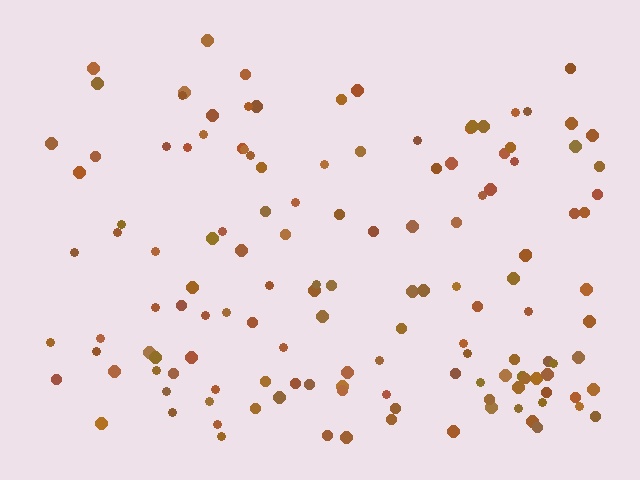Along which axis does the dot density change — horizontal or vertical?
Vertical.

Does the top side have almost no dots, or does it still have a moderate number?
Still a moderate number, just noticeably fewer than the bottom.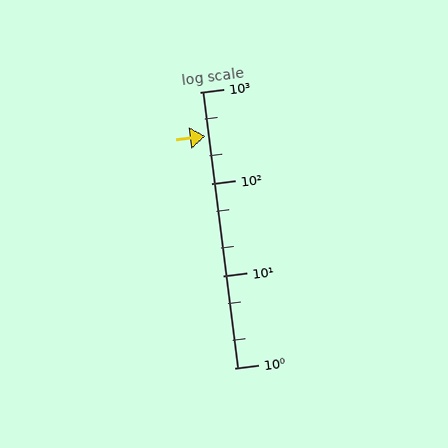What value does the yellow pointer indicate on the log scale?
The pointer indicates approximately 330.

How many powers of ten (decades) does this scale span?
The scale spans 3 decades, from 1 to 1000.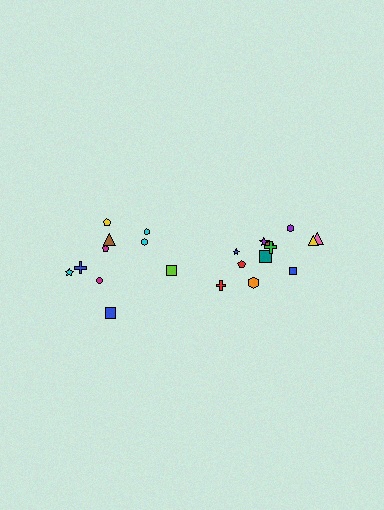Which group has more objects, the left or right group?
The right group.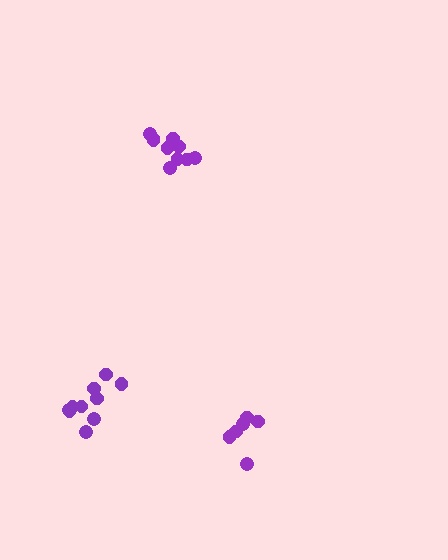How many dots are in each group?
Group 1: 10 dots, Group 2: 6 dots, Group 3: 10 dots (26 total).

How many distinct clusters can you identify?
There are 3 distinct clusters.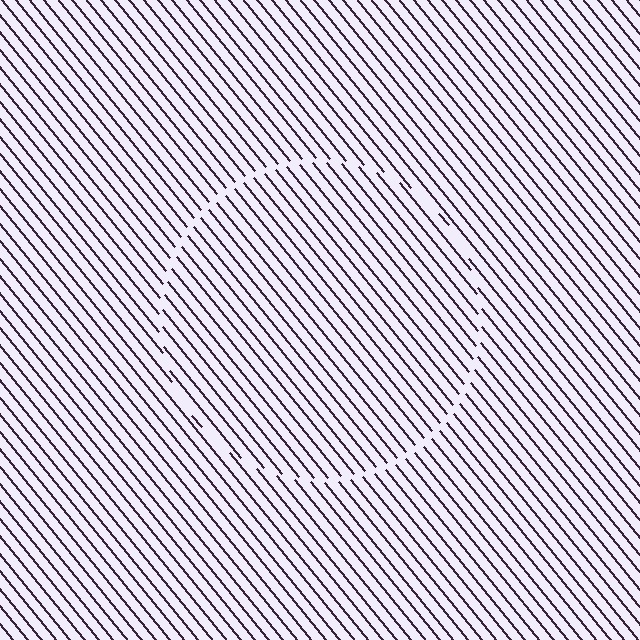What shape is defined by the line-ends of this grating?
An illusory circle. The interior of the shape contains the same grating, shifted by half a period — the contour is defined by the phase discontinuity where line-ends from the inner and outer gratings abut.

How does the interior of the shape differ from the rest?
The interior of the shape contains the same grating, shifted by half a period — the contour is defined by the phase discontinuity where line-ends from the inner and outer gratings abut.